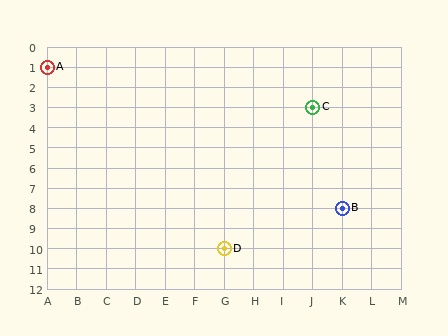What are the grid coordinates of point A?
Point A is at grid coordinates (A, 1).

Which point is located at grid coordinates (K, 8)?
Point B is at (K, 8).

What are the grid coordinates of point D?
Point D is at grid coordinates (G, 10).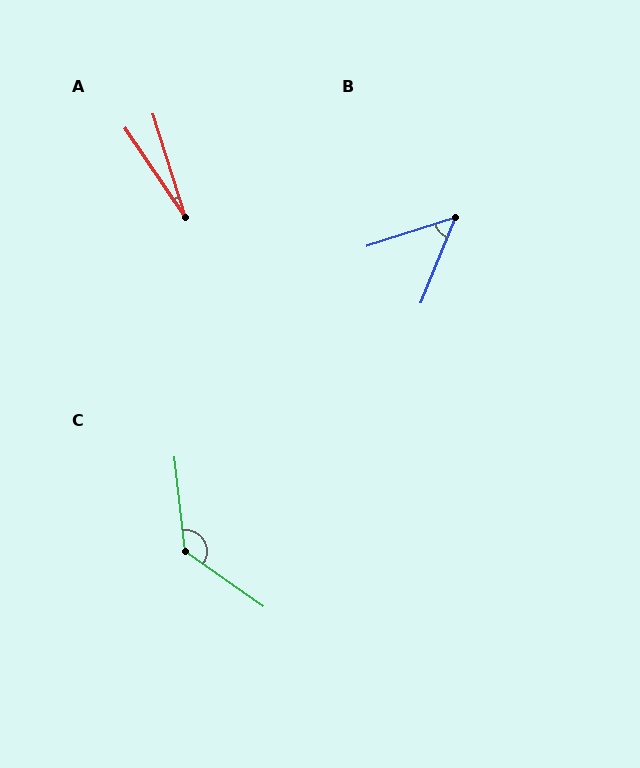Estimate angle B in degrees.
Approximately 50 degrees.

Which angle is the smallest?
A, at approximately 16 degrees.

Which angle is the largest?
C, at approximately 131 degrees.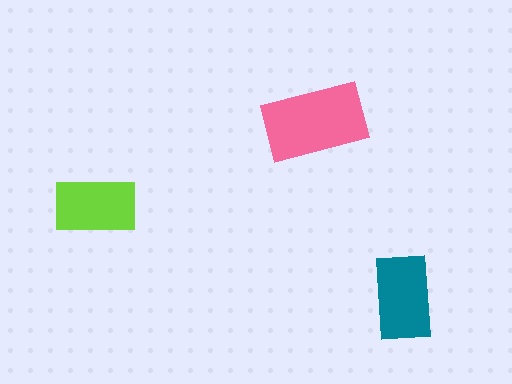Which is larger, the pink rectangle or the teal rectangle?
The pink one.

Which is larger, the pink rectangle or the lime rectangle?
The pink one.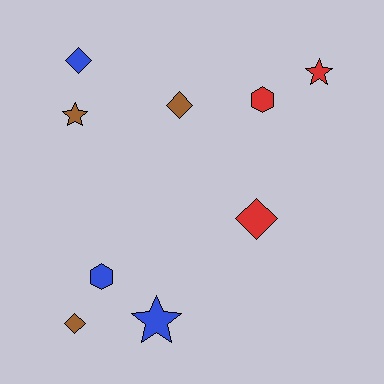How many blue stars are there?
There is 1 blue star.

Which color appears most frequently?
Brown, with 3 objects.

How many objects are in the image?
There are 9 objects.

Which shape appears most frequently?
Diamond, with 4 objects.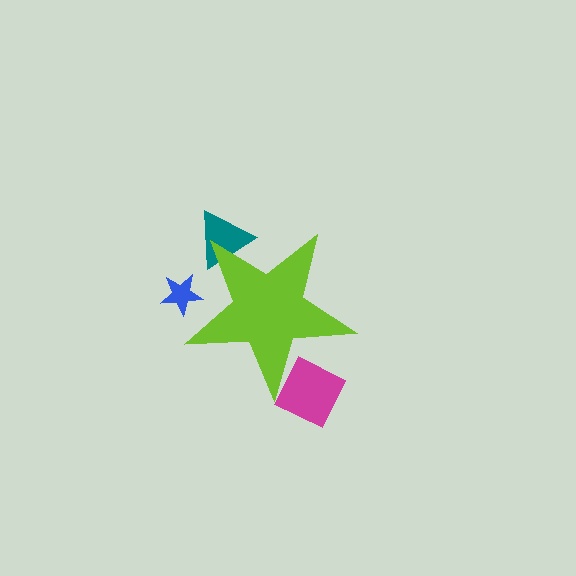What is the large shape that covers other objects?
A lime star.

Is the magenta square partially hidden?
Yes, the magenta square is partially hidden behind the lime star.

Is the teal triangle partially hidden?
Yes, the teal triangle is partially hidden behind the lime star.